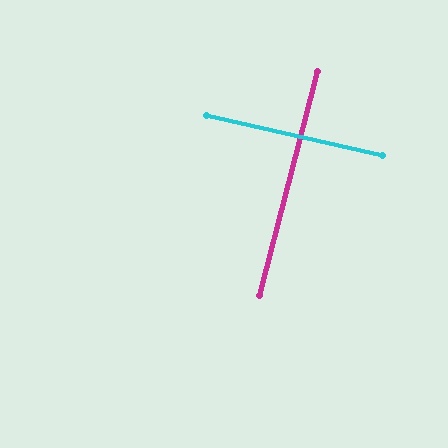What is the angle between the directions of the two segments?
Approximately 89 degrees.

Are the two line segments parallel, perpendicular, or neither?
Perpendicular — they meet at approximately 89°.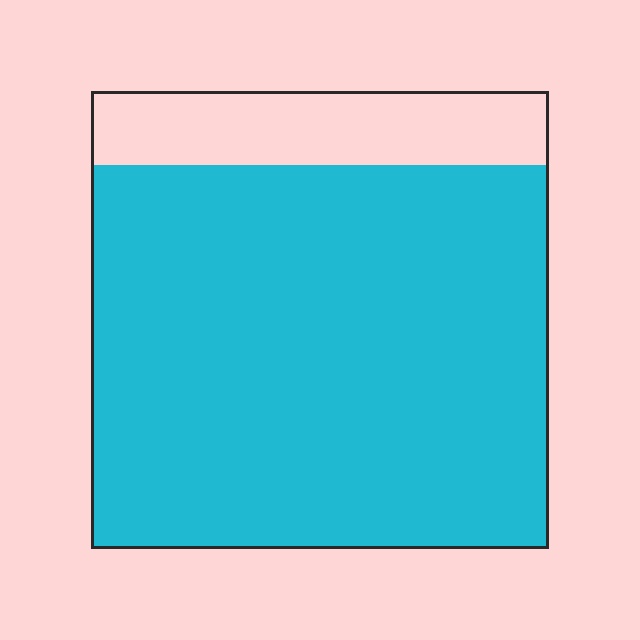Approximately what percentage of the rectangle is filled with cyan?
Approximately 85%.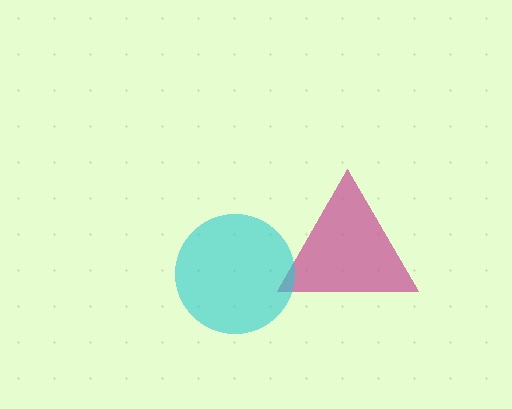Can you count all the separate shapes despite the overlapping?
Yes, there are 2 separate shapes.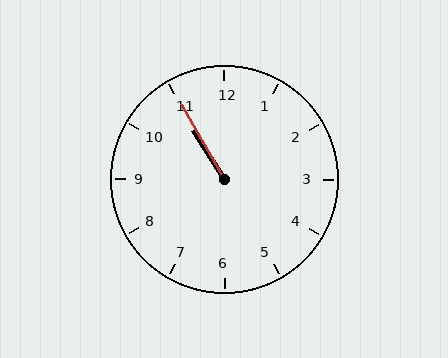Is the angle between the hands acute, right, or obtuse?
It is acute.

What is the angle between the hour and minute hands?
Approximately 2 degrees.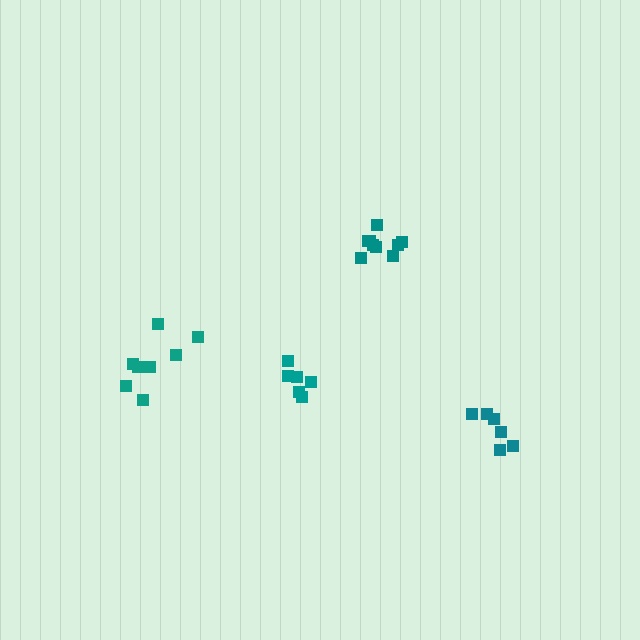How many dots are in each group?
Group 1: 9 dots, Group 2: 6 dots, Group 3: 6 dots, Group 4: 8 dots (29 total).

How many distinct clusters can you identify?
There are 4 distinct clusters.